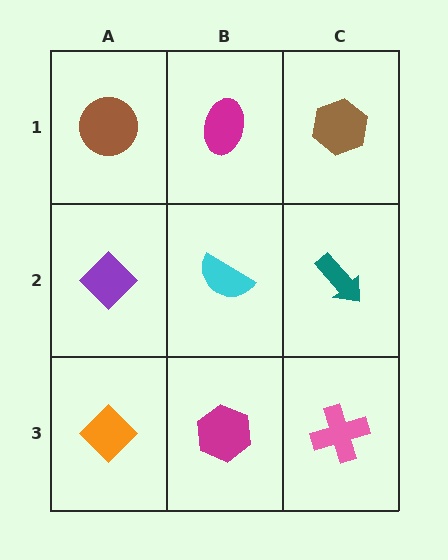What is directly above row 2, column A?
A brown circle.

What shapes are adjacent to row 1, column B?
A cyan semicircle (row 2, column B), a brown circle (row 1, column A), a brown hexagon (row 1, column C).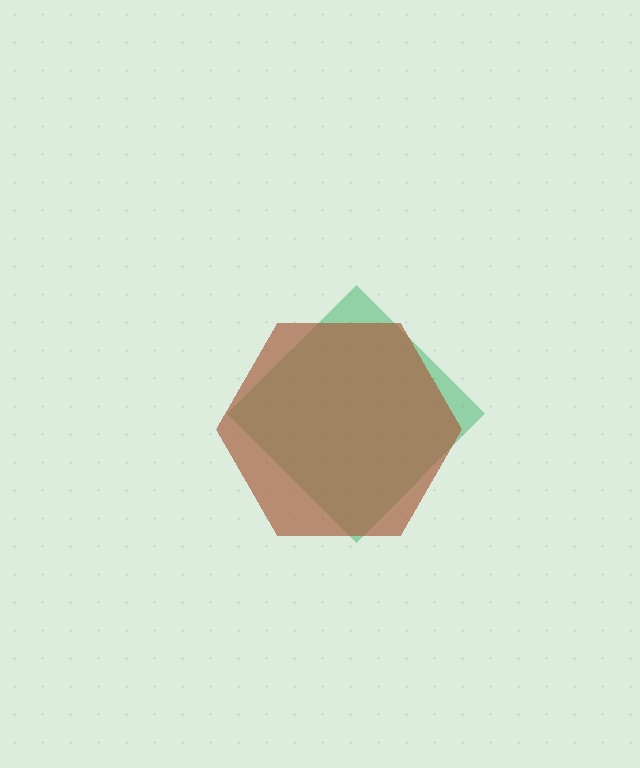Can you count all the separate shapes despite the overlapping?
Yes, there are 2 separate shapes.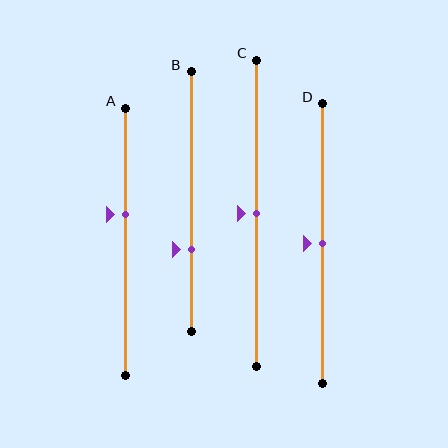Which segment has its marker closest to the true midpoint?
Segment C has its marker closest to the true midpoint.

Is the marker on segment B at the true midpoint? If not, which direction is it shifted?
No, the marker on segment B is shifted downward by about 18% of the segment length.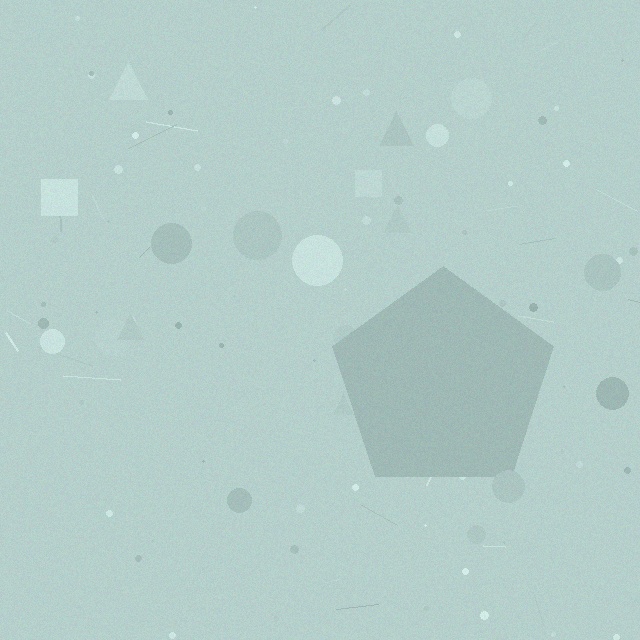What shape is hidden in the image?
A pentagon is hidden in the image.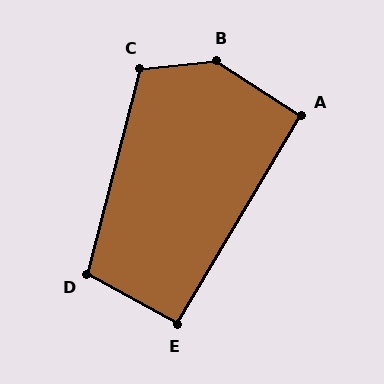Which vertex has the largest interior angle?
B, at approximately 141 degrees.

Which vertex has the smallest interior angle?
E, at approximately 91 degrees.